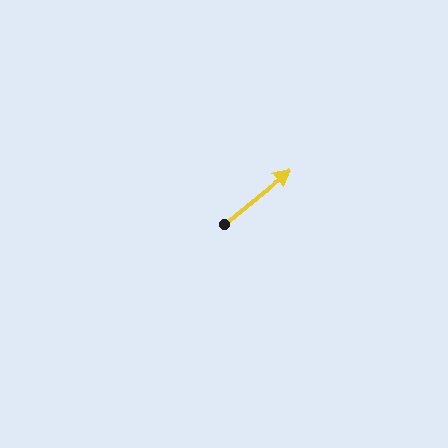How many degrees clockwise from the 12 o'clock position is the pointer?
Approximately 51 degrees.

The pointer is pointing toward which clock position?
Roughly 2 o'clock.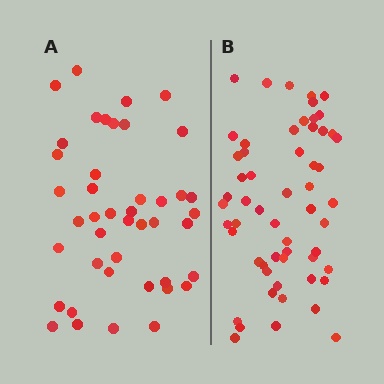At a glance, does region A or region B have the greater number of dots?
Region B (the right region) has more dots.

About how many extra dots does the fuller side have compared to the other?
Region B has approximately 15 more dots than region A.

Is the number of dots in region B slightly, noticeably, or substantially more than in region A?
Region B has noticeably more, but not dramatically so. The ratio is roughly 1.3 to 1.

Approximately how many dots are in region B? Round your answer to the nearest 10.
About 60 dots. (The exact count is 57, which rounds to 60.)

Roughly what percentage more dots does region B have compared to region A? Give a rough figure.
About 35% more.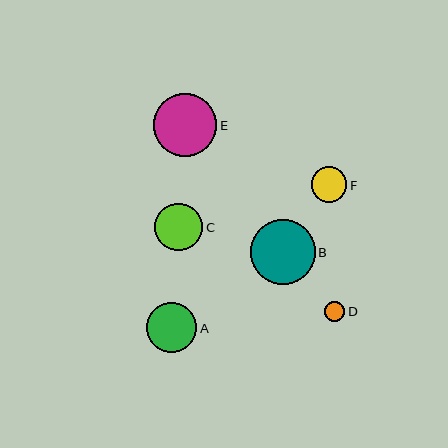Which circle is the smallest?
Circle D is the smallest with a size of approximately 20 pixels.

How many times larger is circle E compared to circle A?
Circle E is approximately 1.3 times the size of circle A.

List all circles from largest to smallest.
From largest to smallest: B, E, A, C, F, D.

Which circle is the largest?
Circle B is the largest with a size of approximately 65 pixels.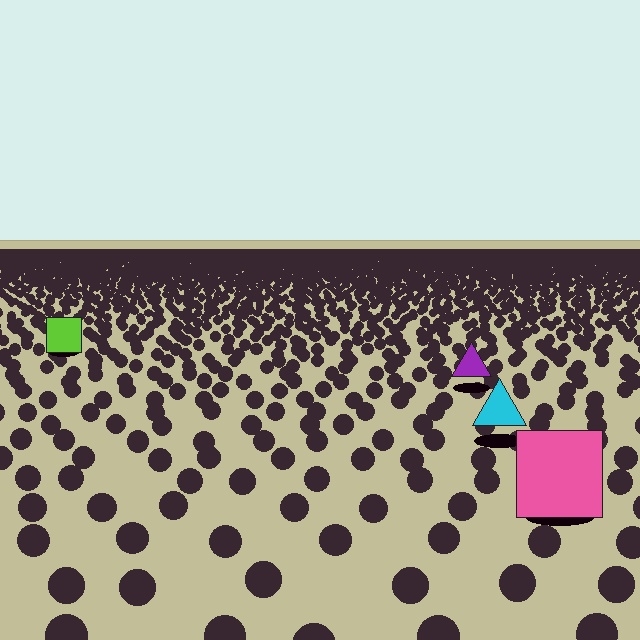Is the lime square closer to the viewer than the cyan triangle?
No. The cyan triangle is closer — you can tell from the texture gradient: the ground texture is coarser near it.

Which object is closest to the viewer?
The pink square is closest. The texture marks near it are larger and more spread out.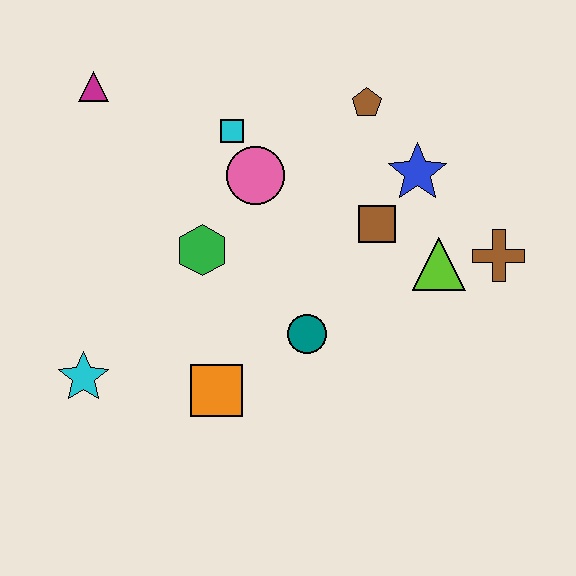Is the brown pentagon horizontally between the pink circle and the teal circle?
No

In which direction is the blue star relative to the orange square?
The blue star is above the orange square.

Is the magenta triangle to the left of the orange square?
Yes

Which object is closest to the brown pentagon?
The blue star is closest to the brown pentagon.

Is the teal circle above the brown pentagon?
No